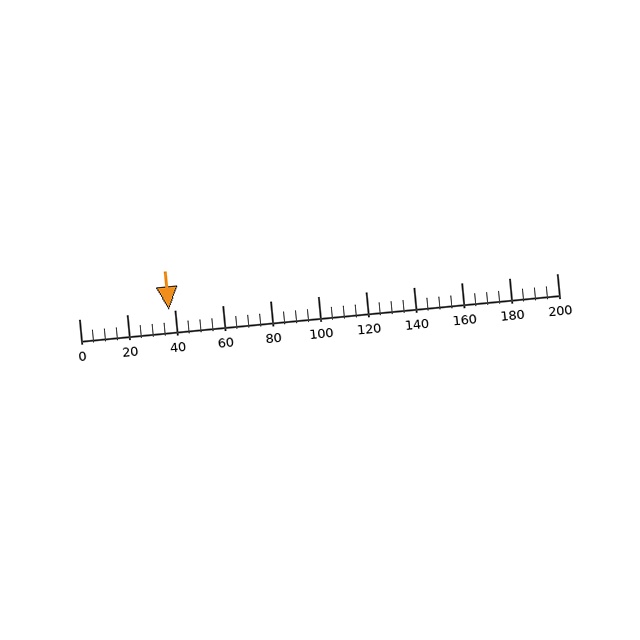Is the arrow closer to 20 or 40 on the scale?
The arrow is closer to 40.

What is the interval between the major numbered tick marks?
The major tick marks are spaced 20 units apart.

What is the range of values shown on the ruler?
The ruler shows values from 0 to 200.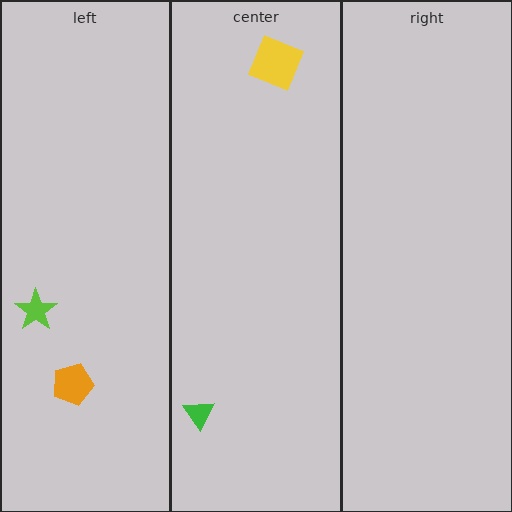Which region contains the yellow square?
The center region.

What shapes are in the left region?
The orange pentagon, the lime star.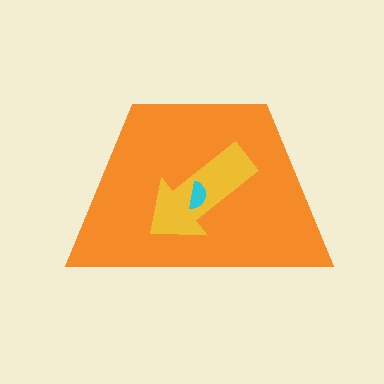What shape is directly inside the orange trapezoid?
The yellow arrow.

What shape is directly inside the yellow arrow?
The cyan semicircle.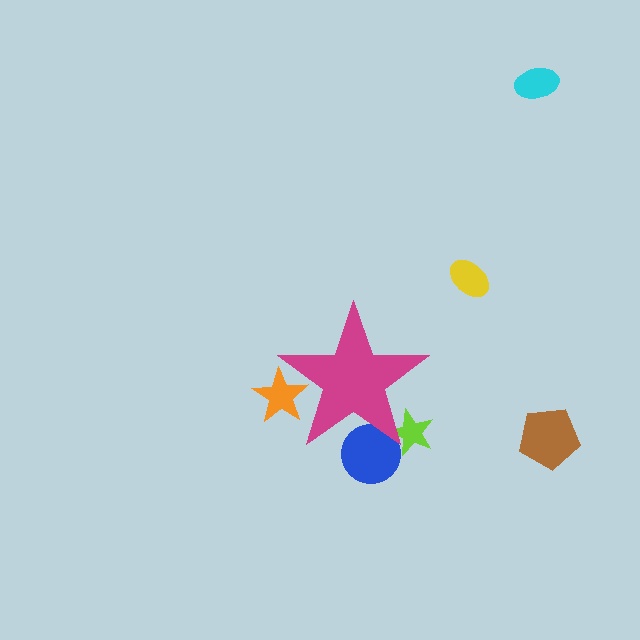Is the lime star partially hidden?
Yes, the lime star is partially hidden behind the magenta star.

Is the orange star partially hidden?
Yes, the orange star is partially hidden behind the magenta star.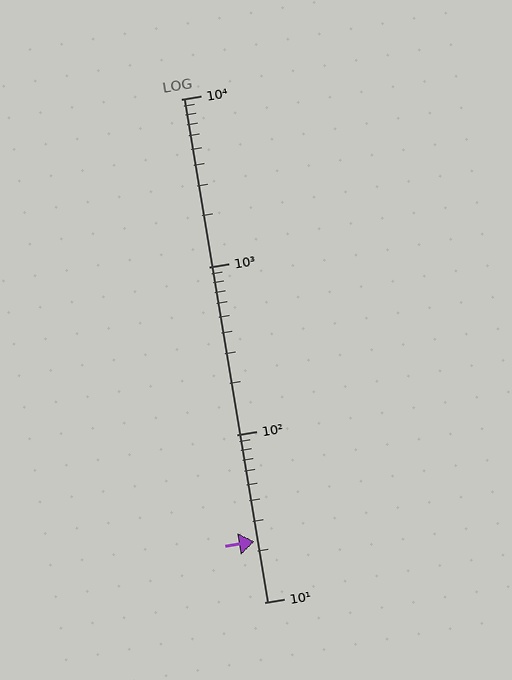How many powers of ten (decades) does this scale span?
The scale spans 3 decades, from 10 to 10000.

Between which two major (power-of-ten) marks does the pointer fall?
The pointer is between 10 and 100.